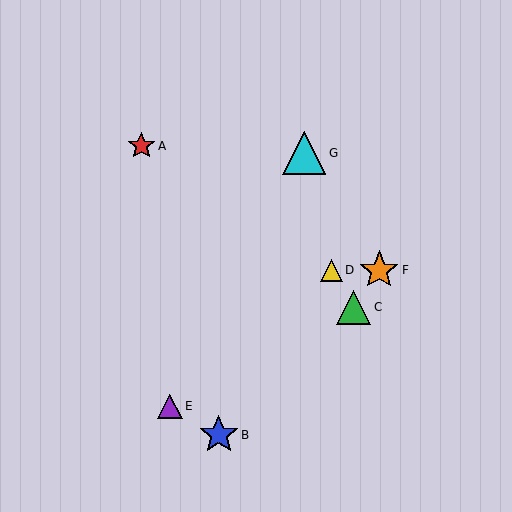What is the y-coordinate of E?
Object E is at y≈406.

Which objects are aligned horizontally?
Objects D, F are aligned horizontally.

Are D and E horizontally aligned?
No, D is at y≈270 and E is at y≈406.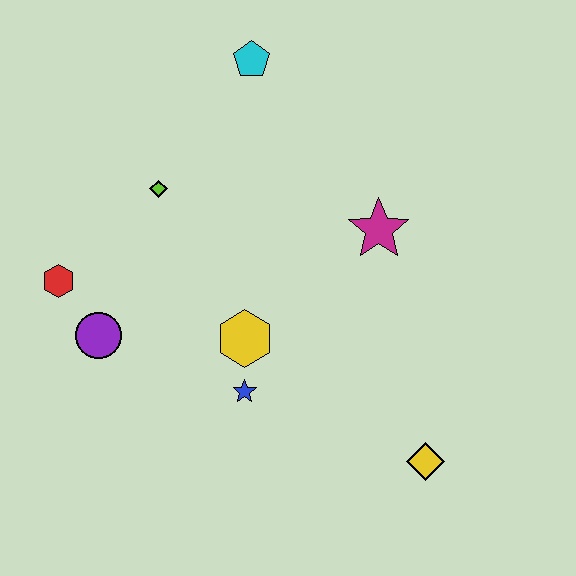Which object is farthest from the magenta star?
The red hexagon is farthest from the magenta star.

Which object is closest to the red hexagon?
The purple circle is closest to the red hexagon.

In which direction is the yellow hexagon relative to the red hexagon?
The yellow hexagon is to the right of the red hexagon.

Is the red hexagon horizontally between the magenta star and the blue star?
No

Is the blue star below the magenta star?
Yes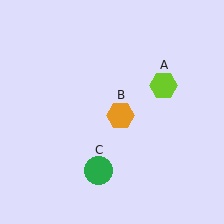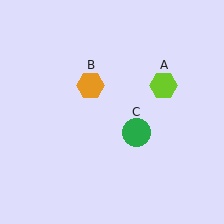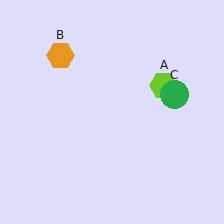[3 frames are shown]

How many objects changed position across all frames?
2 objects changed position: orange hexagon (object B), green circle (object C).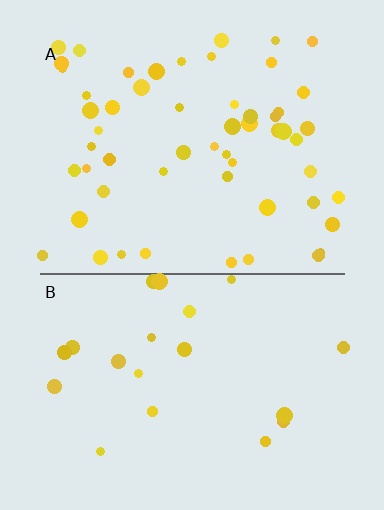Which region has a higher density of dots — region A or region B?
A (the top).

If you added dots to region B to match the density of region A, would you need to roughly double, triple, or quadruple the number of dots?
Approximately triple.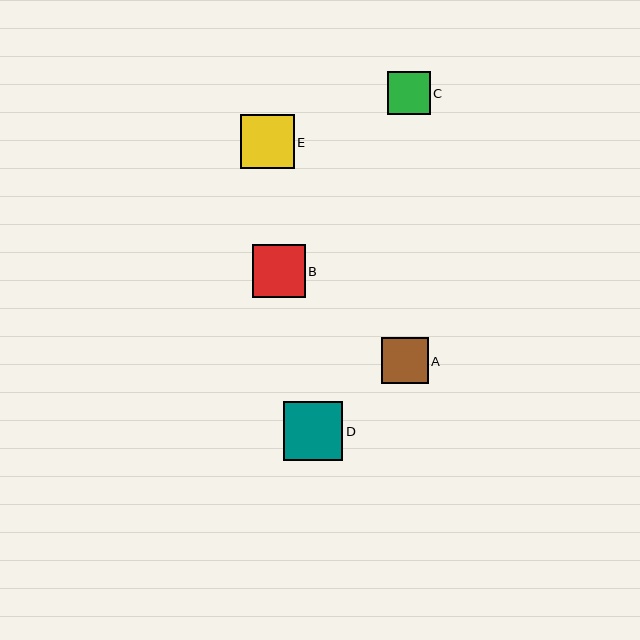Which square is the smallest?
Square C is the smallest with a size of approximately 42 pixels.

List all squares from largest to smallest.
From largest to smallest: D, E, B, A, C.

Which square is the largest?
Square D is the largest with a size of approximately 59 pixels.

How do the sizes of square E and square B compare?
Square E and square B are approximately the same size.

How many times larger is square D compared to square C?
Square D is approximately 1.4 times the size of square C.